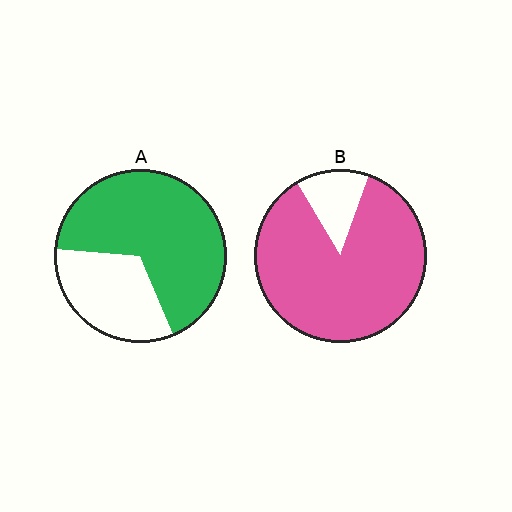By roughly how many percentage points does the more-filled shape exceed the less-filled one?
By roughly 20 percentage points (B over A).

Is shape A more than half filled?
Yes.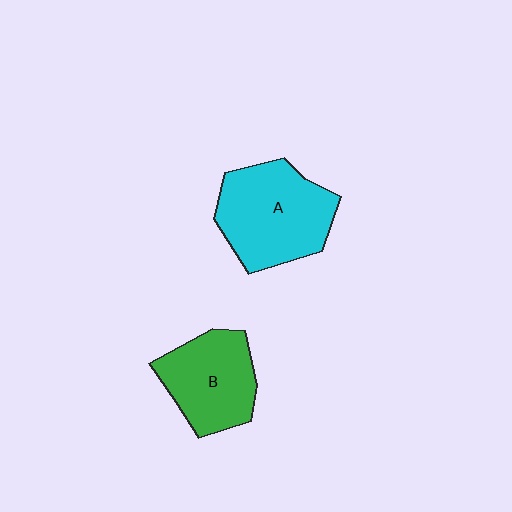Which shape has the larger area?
Shape A (cyan).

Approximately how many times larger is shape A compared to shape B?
Approximately 1.3 times.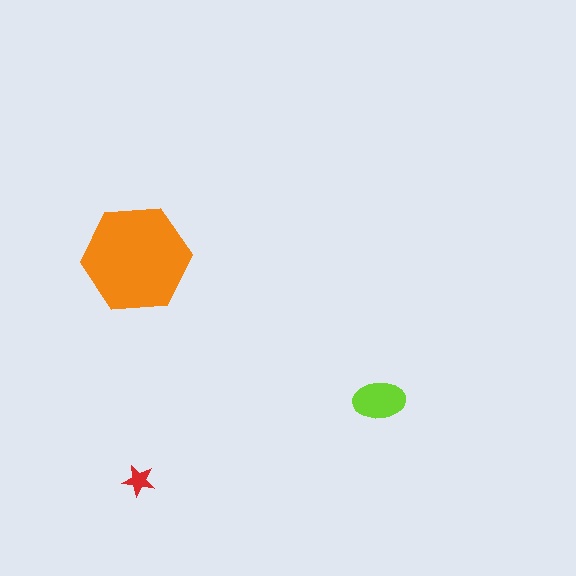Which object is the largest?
The orange hexagon.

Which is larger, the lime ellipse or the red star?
The lime ellipse.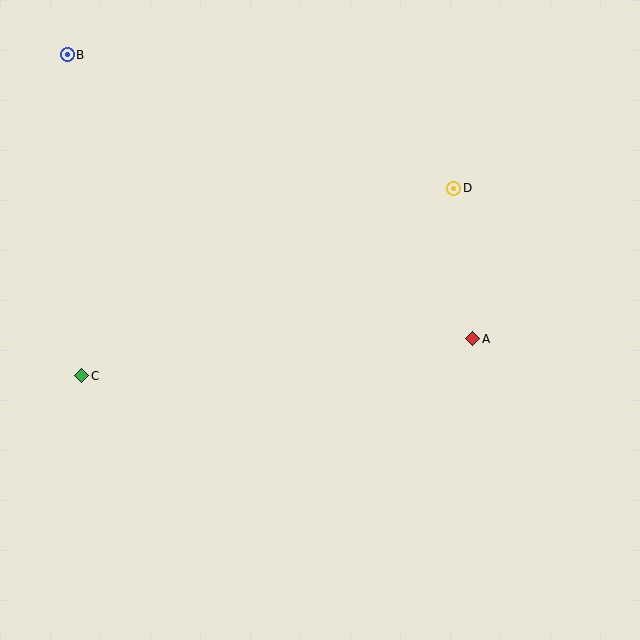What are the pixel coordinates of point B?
Point B is at (67, 55).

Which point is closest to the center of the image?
Point A at (473, 339) is closest to the center.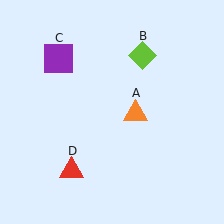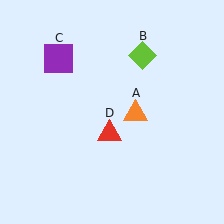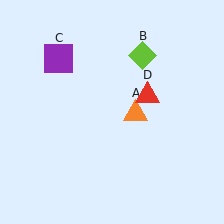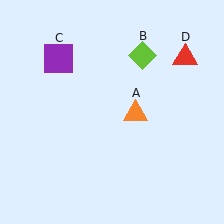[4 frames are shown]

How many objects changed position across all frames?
1 object changed position: red triangle (object D).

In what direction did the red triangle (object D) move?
The red triangle (object D) moved up and to the right.